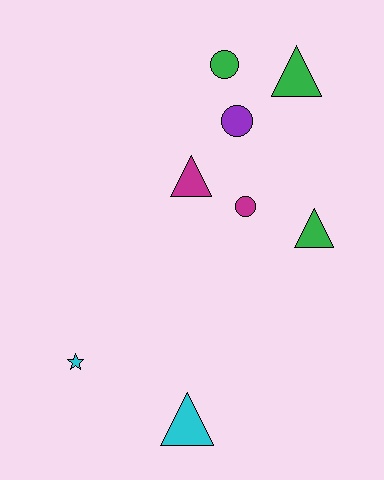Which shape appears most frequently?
Triangle, with 4 objects.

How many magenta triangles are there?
There is 1 magenta triangle.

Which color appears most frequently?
Green, with 3 objects.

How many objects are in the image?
There are 8 objects.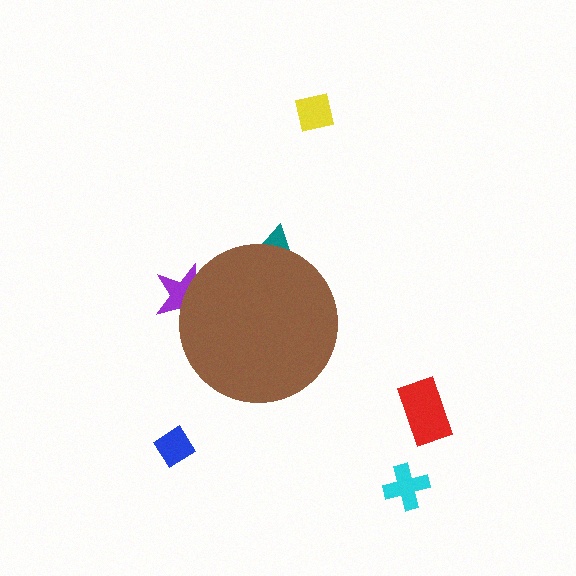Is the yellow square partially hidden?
No, the yellow square is fully visible.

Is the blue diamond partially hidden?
No, the blue diamond is fully visible.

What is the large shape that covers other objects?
A brown circle.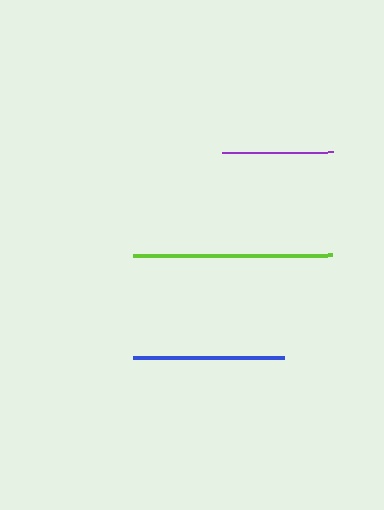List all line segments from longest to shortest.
From longest to shortest: lime, blue, purple.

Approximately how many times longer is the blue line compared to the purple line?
The blue line is approximately 1.4 times the length of the purple line.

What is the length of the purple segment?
The purple segment is approximately 111 pixels long.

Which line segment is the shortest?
The purple line is the shortest at approximately 111 pixels.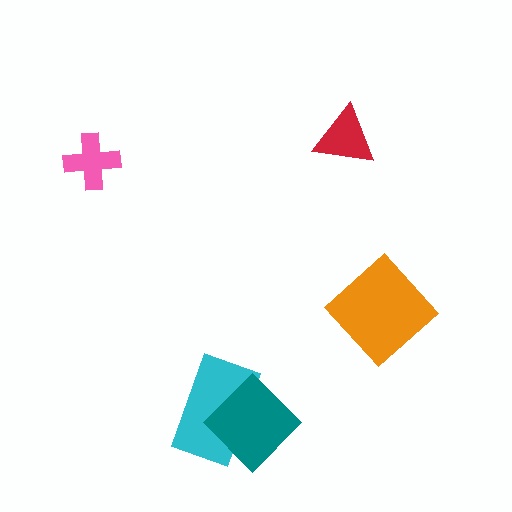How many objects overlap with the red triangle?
0 objects overlap with the red triangle.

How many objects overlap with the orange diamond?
0 objects overlap with the orange diamond.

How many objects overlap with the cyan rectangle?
1 object overlaps with the cyan rectangle.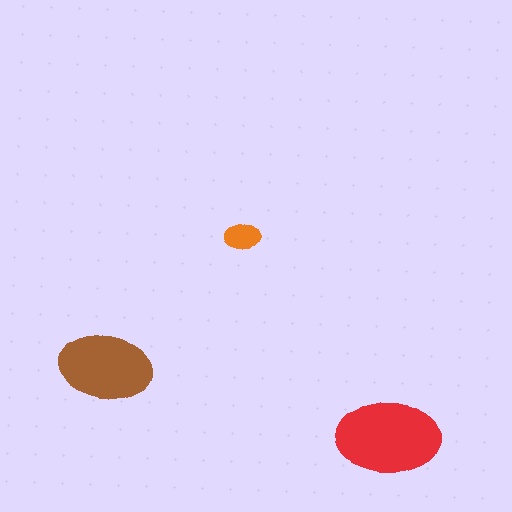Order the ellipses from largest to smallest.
the red one, the brown one, the orange one.